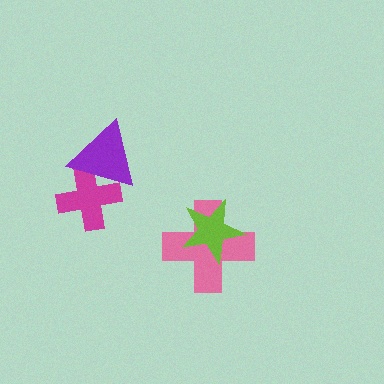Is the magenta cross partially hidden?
Yes, it is partially covered by another shape.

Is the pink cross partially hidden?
Yes, it is partially covered by another shape.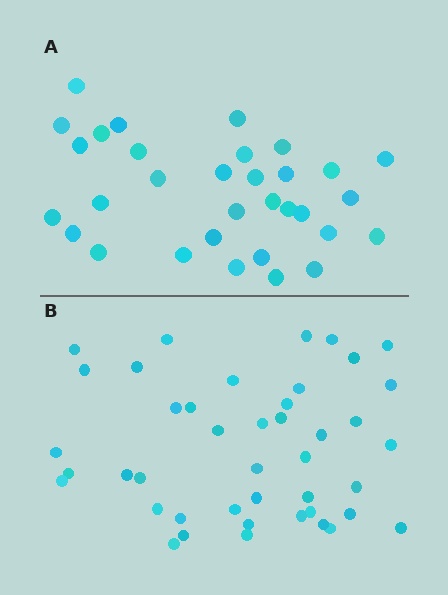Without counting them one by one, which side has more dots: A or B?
Region B (the bottom region) has more dots.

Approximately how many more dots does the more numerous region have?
Region B has roughly 12 or so more dots than region A.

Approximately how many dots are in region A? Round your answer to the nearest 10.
About 30 dots. (The exact count is 32, which rounds to 30.)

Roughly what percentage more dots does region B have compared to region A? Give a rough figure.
About 35% more.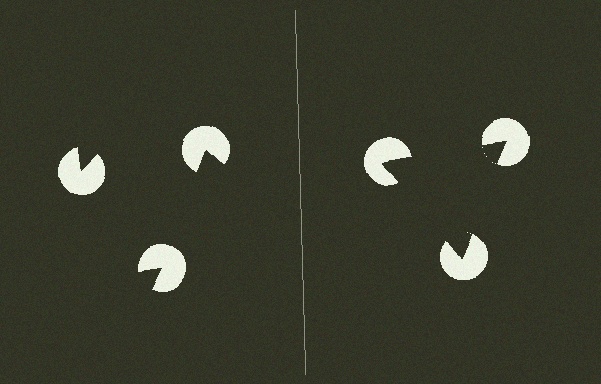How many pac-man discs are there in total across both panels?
6 — 3 on each side.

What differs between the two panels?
The pac-man discs are positioned identically on both sides; only the wedge orientations differ. On the right they align to a triangle; on the left they are misaligned.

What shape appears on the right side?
An illusory triangle.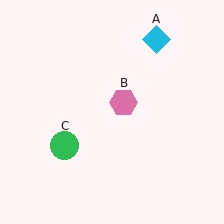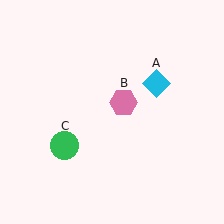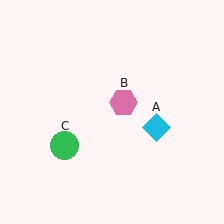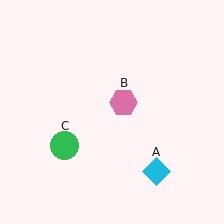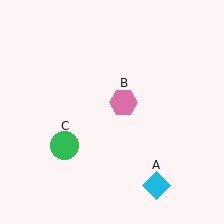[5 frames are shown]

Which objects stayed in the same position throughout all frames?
Pink hexagon (object B) and green circle (object C) remained stationary.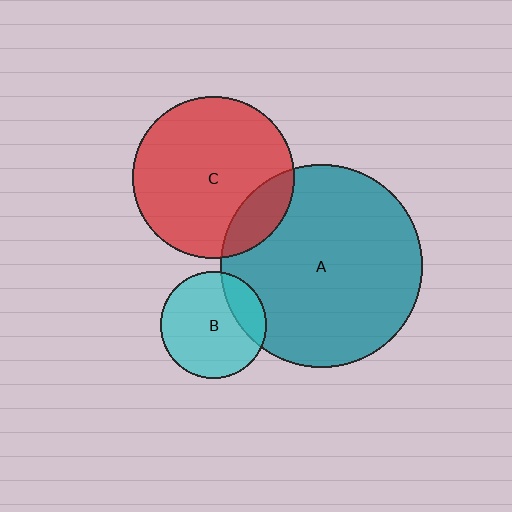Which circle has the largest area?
Circle A (teal).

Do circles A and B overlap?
Yes.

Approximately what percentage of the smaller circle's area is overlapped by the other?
Approximately 20%.